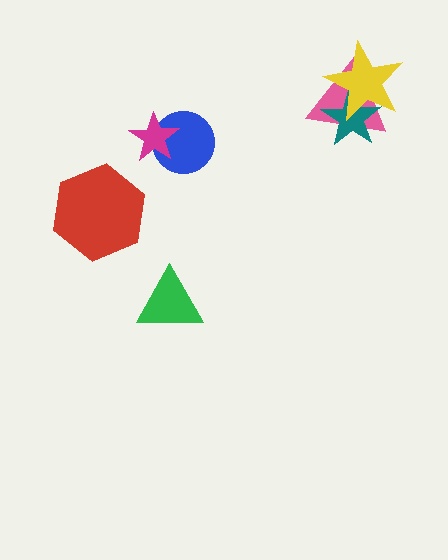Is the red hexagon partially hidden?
No, no other shape covers it.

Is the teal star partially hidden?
Yes, it is partially covered by another shape.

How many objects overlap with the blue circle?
1 object overlaps with the blue circle.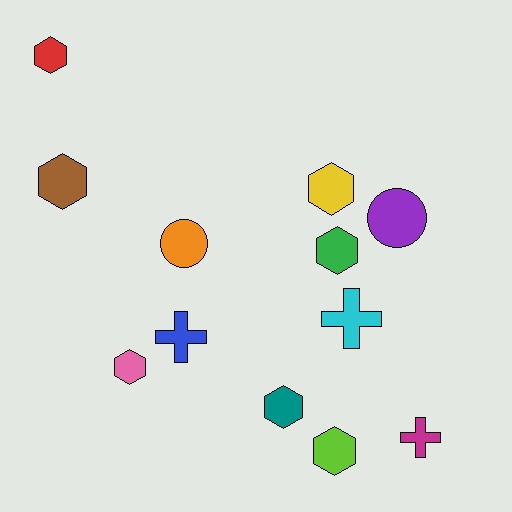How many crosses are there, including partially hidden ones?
There are 3 crosses.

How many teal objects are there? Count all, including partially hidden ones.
There is 1 teal object.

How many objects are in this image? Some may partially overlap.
There are 12 objects.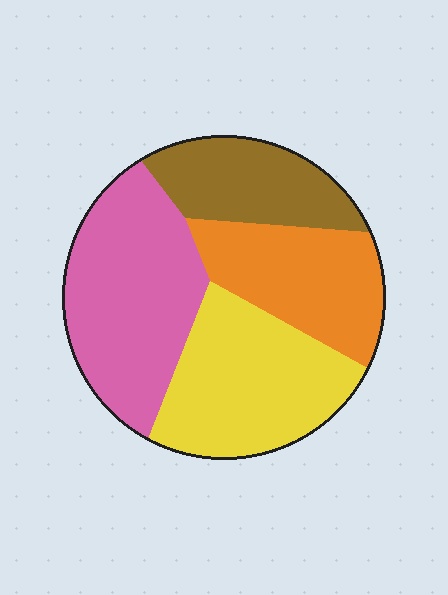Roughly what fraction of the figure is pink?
Pink takes up about one third (1/3) of the figure.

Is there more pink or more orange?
Pink.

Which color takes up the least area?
Brown, at roughly 20%.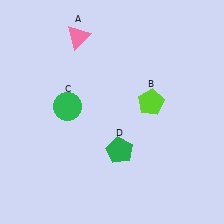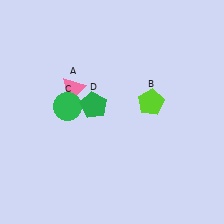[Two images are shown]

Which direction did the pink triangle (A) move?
The pink triangle (A) moved down.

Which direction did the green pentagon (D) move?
The green pentagon (D) moved up.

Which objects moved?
The objects that moved are: the pink triangle (A), the green pentagon (D).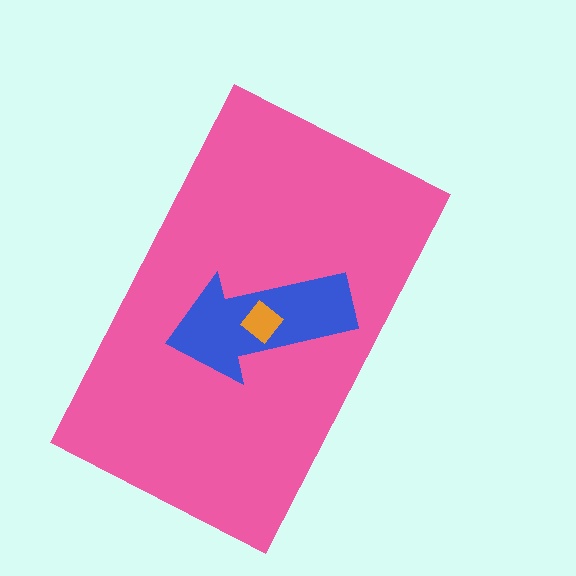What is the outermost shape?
The pink rectangle.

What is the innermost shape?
The orange diamond.